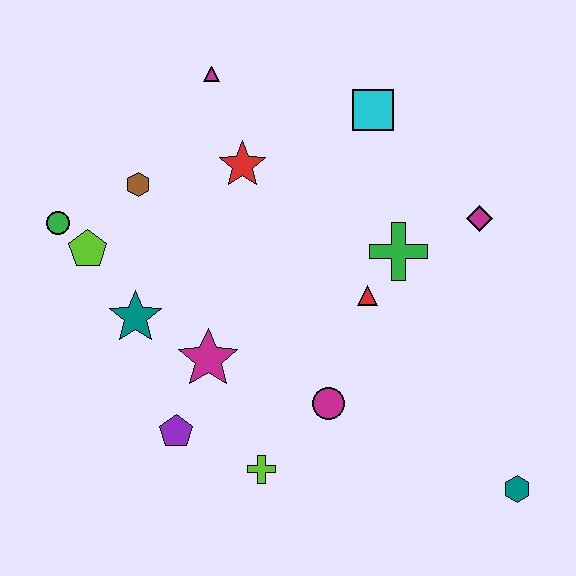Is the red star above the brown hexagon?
Yes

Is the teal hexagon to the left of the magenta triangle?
No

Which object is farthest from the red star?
The teal hexagon is farthest from the red star.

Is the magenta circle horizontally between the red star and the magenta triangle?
No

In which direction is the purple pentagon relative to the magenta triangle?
The purple pentagon is below the magenta triangle.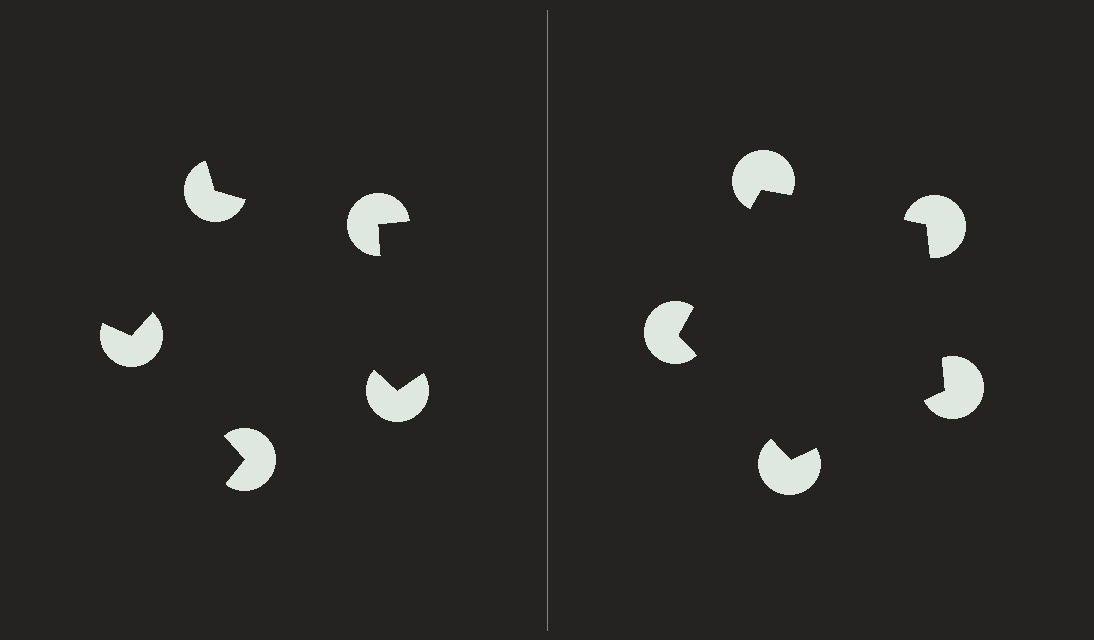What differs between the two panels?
The pac-man discs are positioned identically on both sides; only the wedge orientations differ. On the right they align to a pentagon; on the left they are misaligned.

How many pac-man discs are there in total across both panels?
10 — 5 on each side.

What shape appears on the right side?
An illusory pentagon.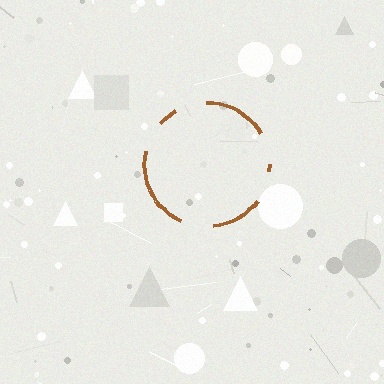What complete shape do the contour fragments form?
The contour fragments form a circle.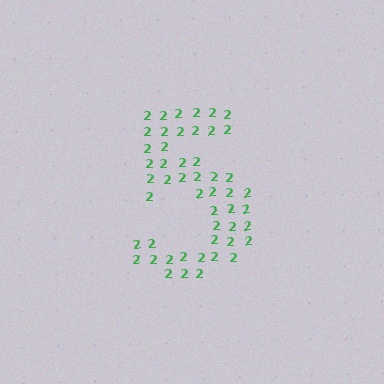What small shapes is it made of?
It is made of small digit 2's.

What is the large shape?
The large shape is the digit 5.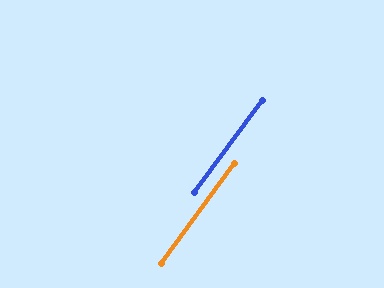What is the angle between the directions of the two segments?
Approximately 0 degrees.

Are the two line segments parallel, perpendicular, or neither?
Parallel — their directions differ by only 0.3°.